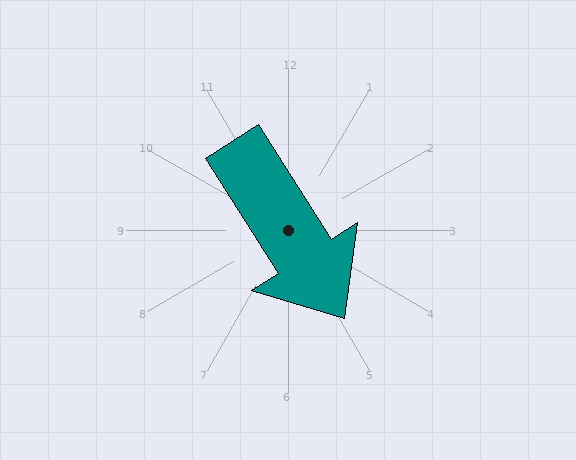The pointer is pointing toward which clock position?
Roughly 5 o'clock.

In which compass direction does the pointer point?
Southeast.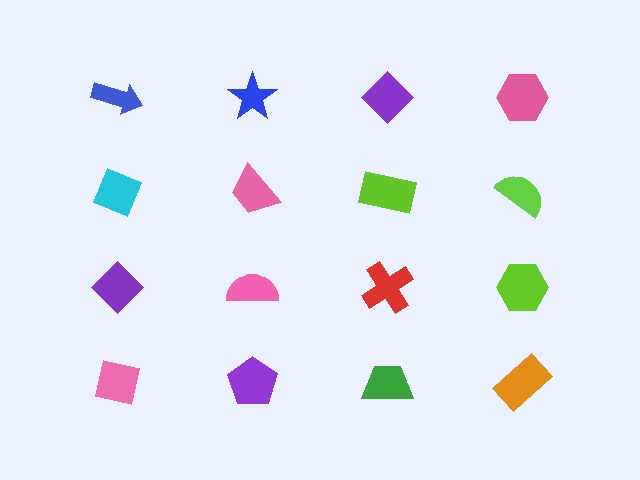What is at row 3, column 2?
A pink semicircle.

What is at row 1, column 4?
A pink hexagon.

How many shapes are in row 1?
4 shapes.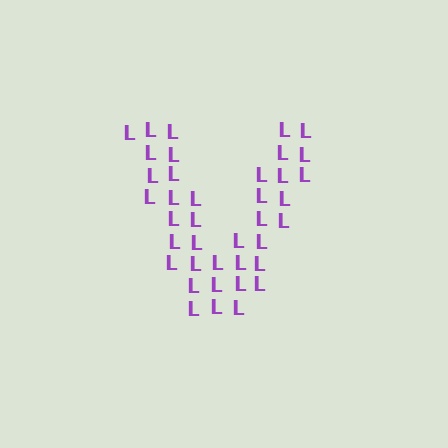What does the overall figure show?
The overall figure shows the letter V.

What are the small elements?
The small elements are letter L's.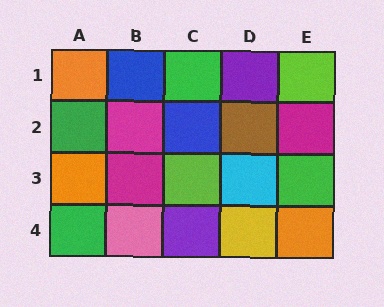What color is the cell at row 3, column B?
Magenta.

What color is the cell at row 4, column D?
Yellow.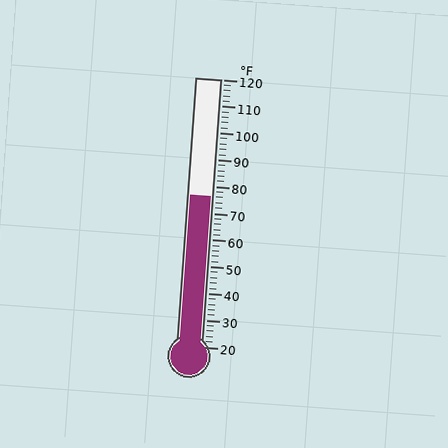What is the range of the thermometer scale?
The thermometer scale ranges from 20°F to 120°F.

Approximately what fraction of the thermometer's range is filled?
The thermometer is filled to approximately 55% of its range.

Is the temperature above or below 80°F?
The temperature is below 80°F.